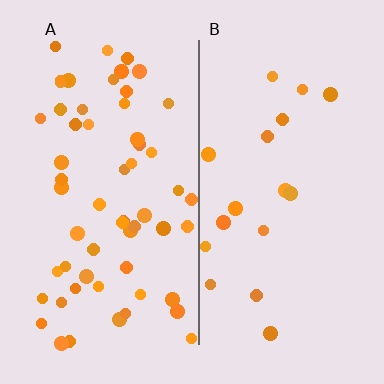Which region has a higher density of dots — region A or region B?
A (the left).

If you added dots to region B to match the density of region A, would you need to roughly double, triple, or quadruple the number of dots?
Approximately triple.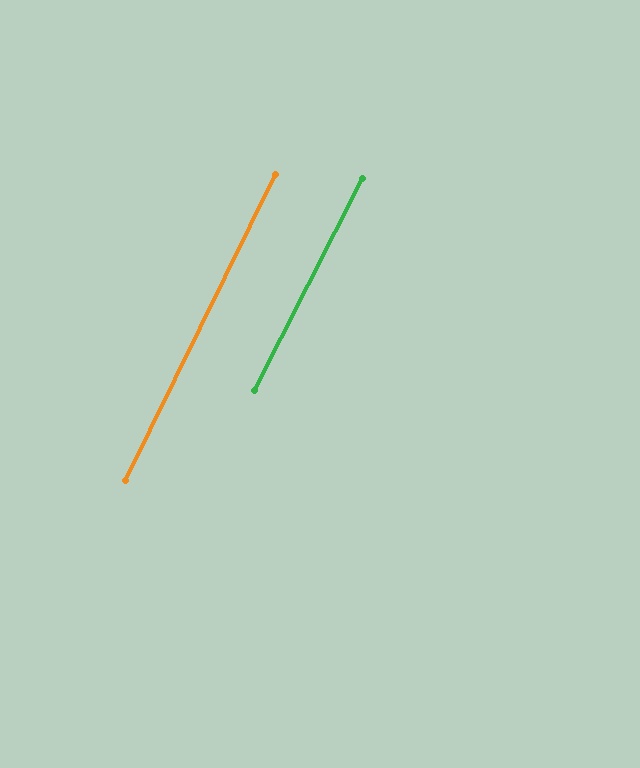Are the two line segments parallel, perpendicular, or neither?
Parallel — their directions differ by only 1.1°.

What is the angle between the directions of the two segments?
Approximately 1 degree.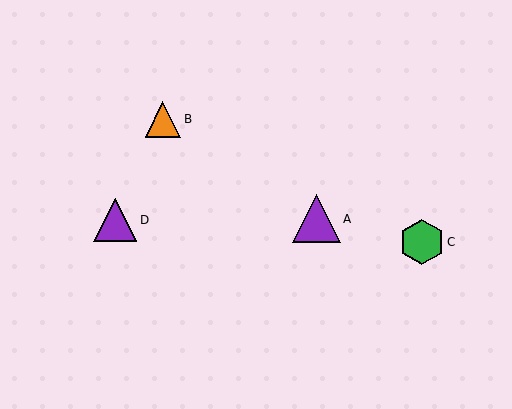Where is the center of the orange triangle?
The center of the orange triangle is at (163, 119).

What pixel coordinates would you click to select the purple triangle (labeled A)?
Click at (316, 219) to select the purple triangle A.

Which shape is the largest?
The purple triangle (labeled A) is the largest.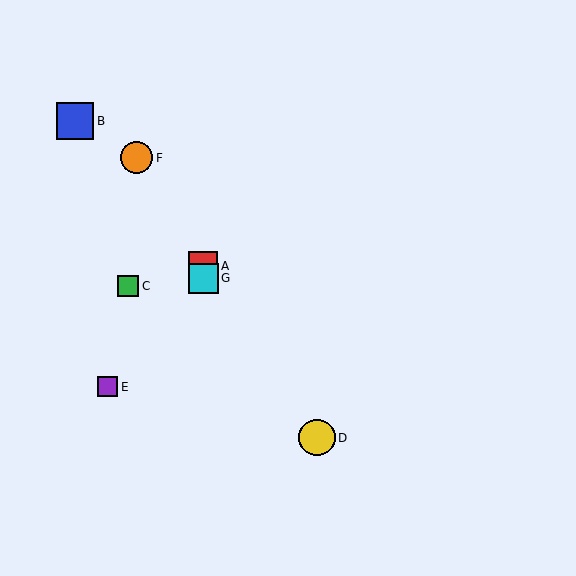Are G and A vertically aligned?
Yes, both are at x≈203.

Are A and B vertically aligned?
No, A is at x≈203 and B is at x≈75.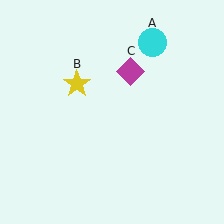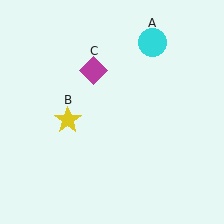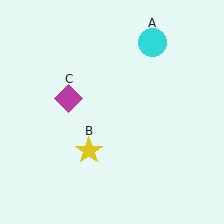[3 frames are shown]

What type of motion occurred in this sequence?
The yellow star (object B), magenta diamond (object C) rotated counterclockwise around the center of the scene.